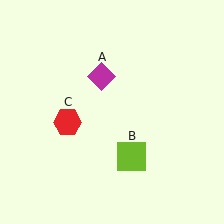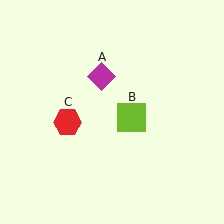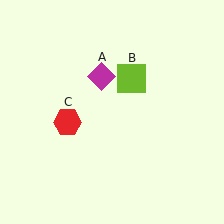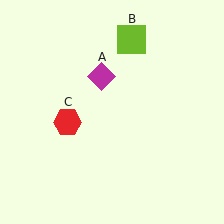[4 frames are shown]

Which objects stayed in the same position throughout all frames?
Magenta diamond (object A) and red hexagon (object C) remained stationary.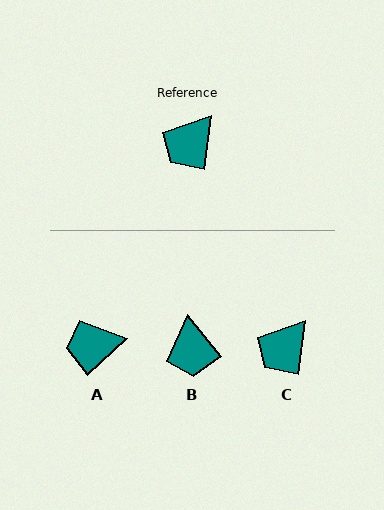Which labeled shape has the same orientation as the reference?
C.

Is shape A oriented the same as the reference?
No, it is off by about 40 degrees.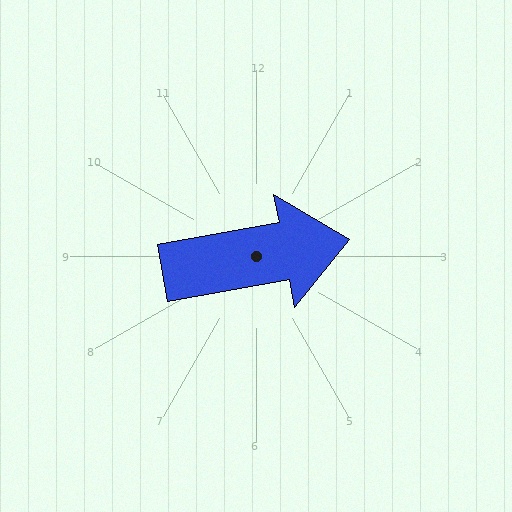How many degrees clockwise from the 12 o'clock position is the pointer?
Approximately 80 degrees.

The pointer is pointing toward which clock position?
Roughly 3 o'clock.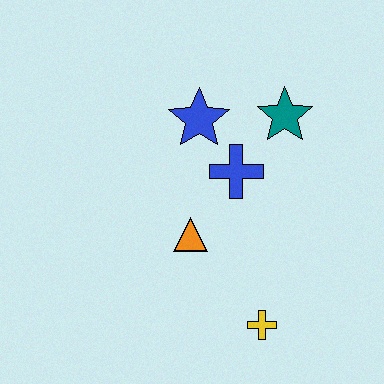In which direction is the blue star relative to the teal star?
The blue star is to the left of the teal star.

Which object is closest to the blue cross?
The blue star is closest to the blue cross.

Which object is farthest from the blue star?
The yellow cross is farthest from the blue star.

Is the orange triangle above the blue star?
No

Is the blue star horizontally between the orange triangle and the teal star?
Yes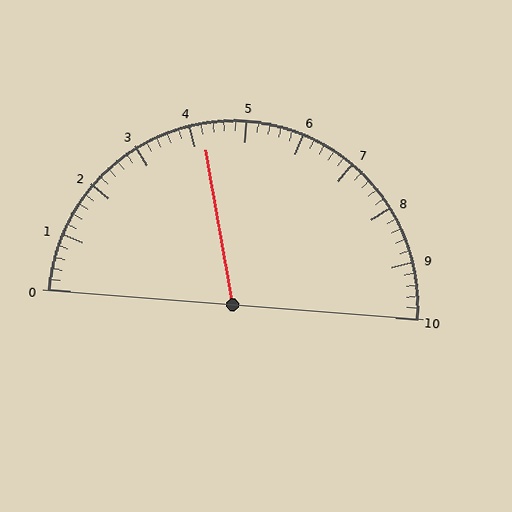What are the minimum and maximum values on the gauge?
The gauge ranges from 0 to 10.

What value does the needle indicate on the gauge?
The needle indicates approximately 4.2.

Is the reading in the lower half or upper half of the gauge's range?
The reading is in the lower half of the range (0 to 10).